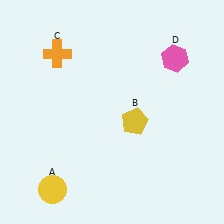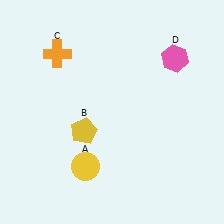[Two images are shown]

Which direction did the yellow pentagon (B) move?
The yellow pentagon (B) moved left.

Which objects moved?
The objects that moved are: the yellow circle (A), the yellow pentagon (B).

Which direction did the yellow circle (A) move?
The yellow circle (A) moved right.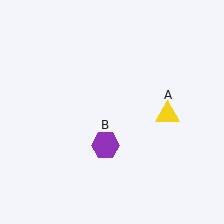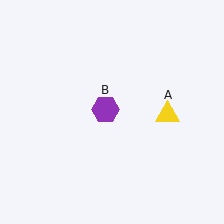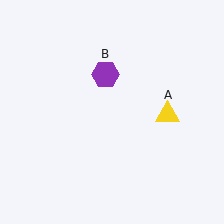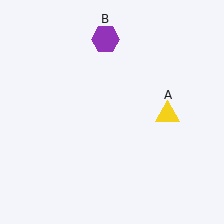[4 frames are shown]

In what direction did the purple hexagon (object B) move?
The purple hexagon (object B) moved up.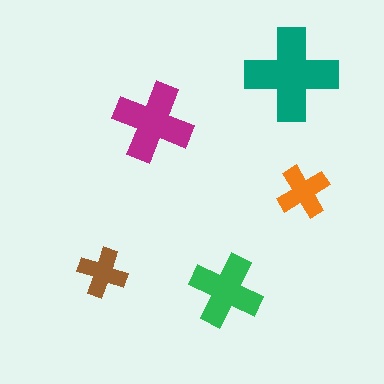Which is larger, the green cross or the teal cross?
The teal one.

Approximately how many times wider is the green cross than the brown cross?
About 1.5 times wider.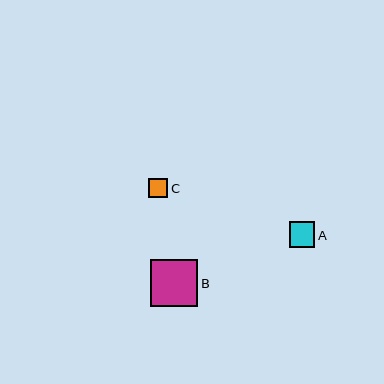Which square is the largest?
Square B is the largest with a size of approximately 47 pixels.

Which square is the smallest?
Square C is the smallest with a size of approximately 20 pixels.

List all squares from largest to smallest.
From largest to smallest: B, A, C.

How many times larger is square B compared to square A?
Square B is approximately 1.9 times the size of square A.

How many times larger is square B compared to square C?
Square B is approximately 2.4 times the size of square C.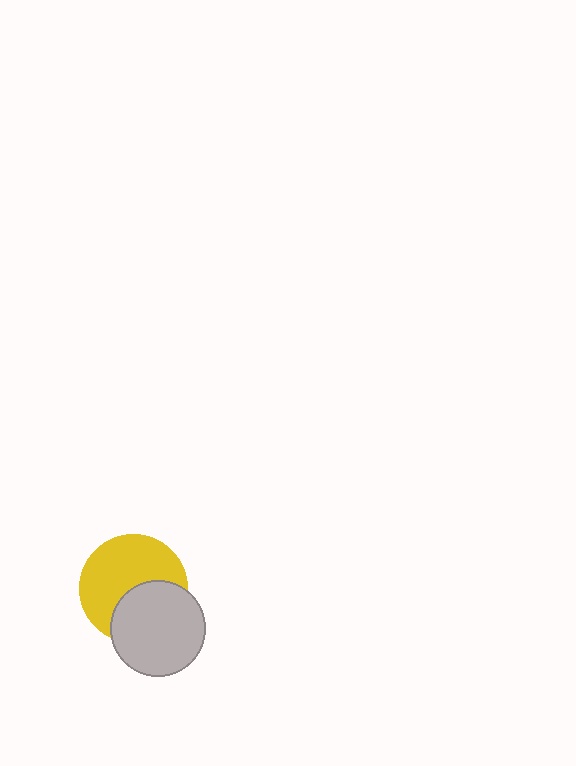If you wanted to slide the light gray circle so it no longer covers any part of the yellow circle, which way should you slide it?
Slide it toward the lower-right — that is the most direct way to separate the two shapes.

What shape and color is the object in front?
The object in front is a light gray circle.